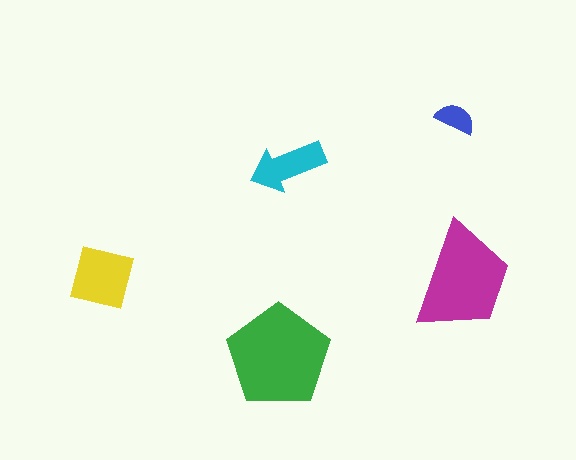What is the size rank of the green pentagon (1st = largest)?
1st.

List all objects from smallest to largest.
The blue semicircle, the cyan arrow, the yellow square, the magenta trapezoid, the green pentagon.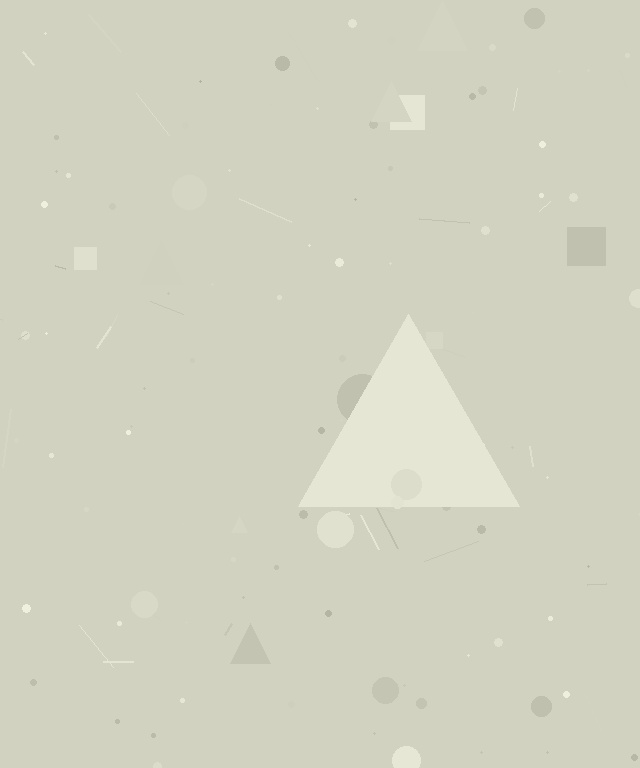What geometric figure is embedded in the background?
A triangle is embedded in the background.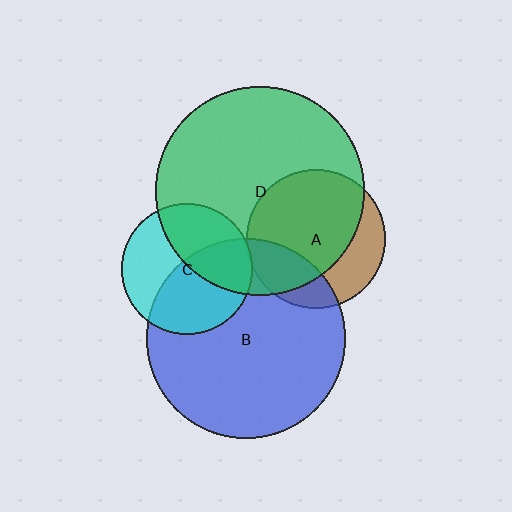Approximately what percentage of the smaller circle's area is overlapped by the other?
Approximately 5%.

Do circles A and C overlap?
Yes.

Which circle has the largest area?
Circle D (green).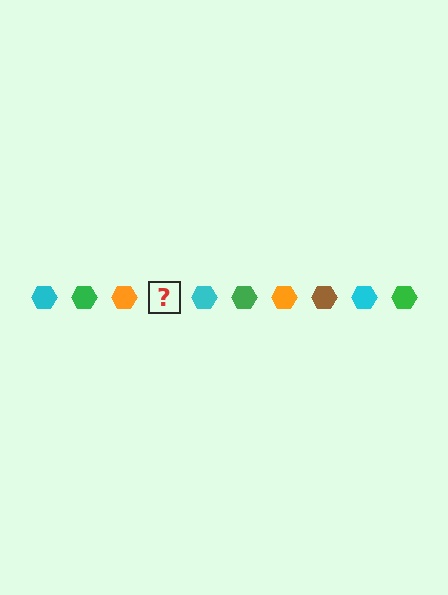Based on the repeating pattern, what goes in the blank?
The blank should be a brown hexagon.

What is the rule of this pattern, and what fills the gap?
The rule is that the pattern cycles through cyan, green, orange, brown hexagons. The gap should be filled with a brown hexagon.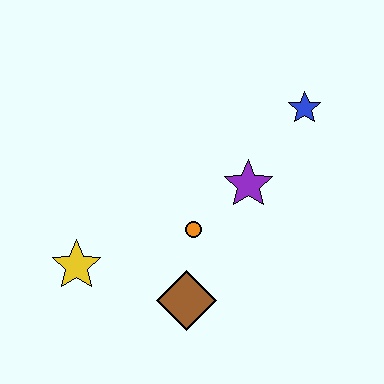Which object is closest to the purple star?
The orange circle is closest to the purple star.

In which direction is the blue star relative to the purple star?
The blue star is above the purple star.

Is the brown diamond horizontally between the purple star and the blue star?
No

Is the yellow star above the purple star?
No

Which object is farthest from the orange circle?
The blue star is farthest from the orange circle.